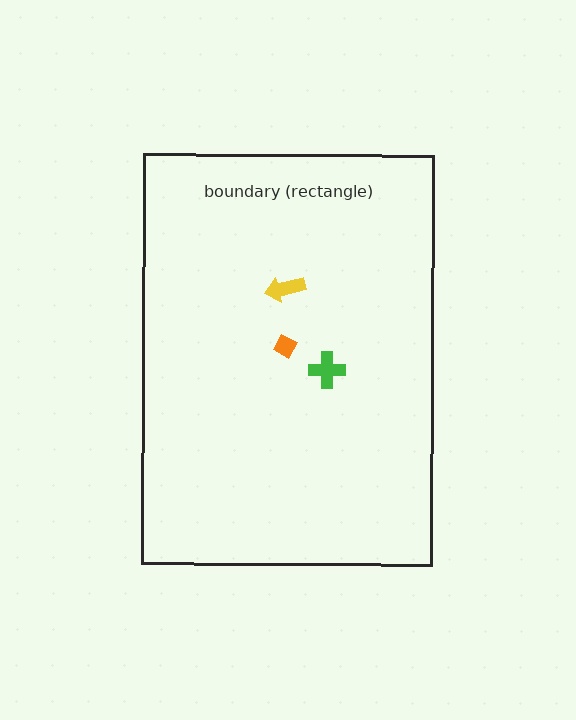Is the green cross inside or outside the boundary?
Inside.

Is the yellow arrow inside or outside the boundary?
Inside.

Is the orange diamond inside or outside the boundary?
Inside.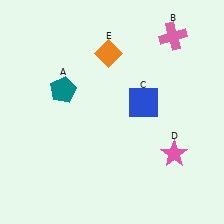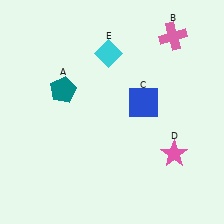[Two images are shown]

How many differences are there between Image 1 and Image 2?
There is 1 difference between the two images.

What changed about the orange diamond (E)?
In Image 1, E is orange. In Image 2, it changed to cyan.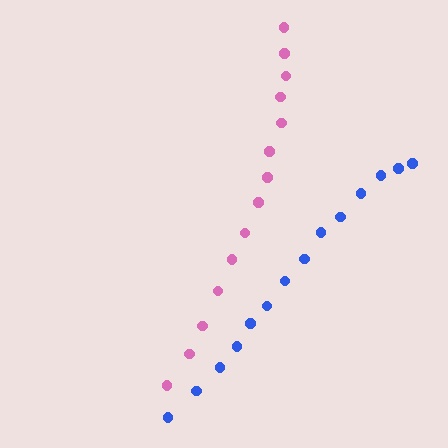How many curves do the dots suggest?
There are 2 distinct paths.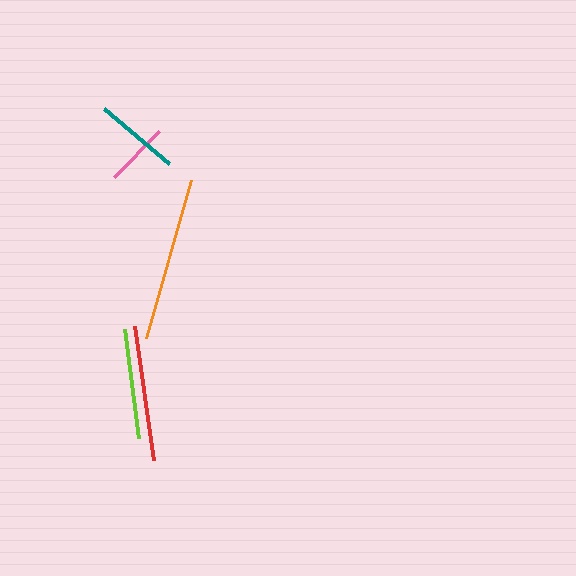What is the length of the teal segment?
The teal segment is approximately 85 pixels long.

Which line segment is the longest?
The orange line is the longest at approximately 164 pixels.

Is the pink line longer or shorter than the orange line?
The orange line is longer than the pink line.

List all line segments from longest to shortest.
From longest to shortest: orange, red, lime, teal, pink.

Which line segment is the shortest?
The pink line is the shortest at approximately 64 pixels.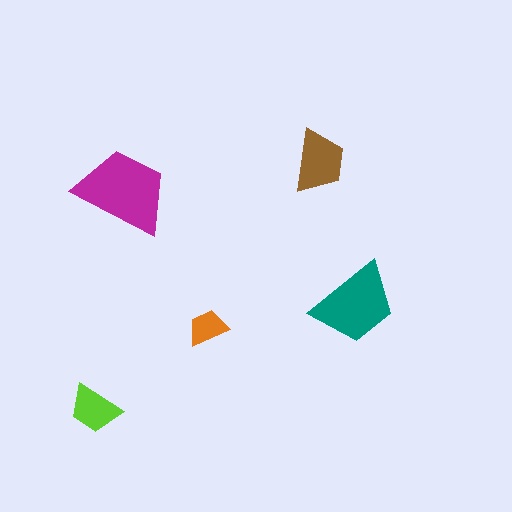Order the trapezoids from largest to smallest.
the magenta one, the teal one, the brown one, the lime one, the orange one.